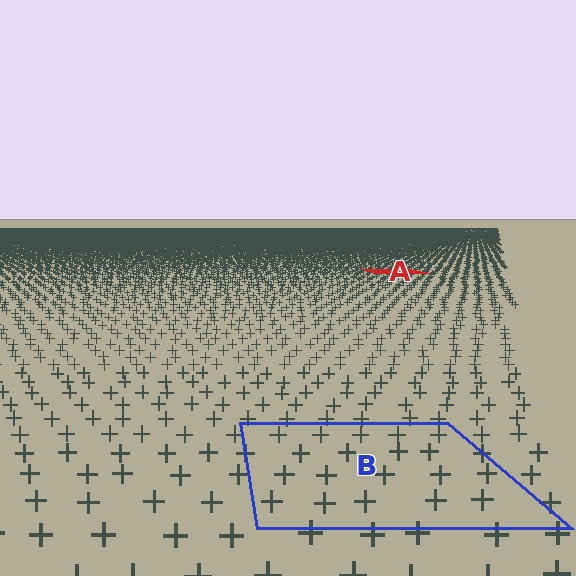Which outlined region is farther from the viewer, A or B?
Region A is farther from the viewer — the texture elements inside it appear smaller and more densely packed.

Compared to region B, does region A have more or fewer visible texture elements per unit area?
Region A has more texture elements per unit area — they are packed more densely because it is farther away.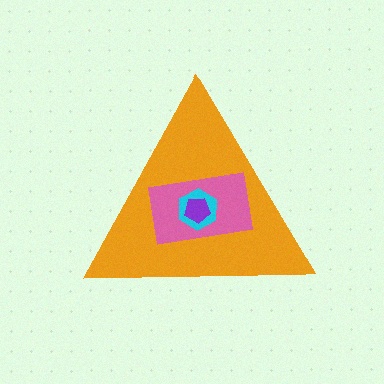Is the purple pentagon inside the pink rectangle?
Yes.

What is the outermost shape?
The orange triangle.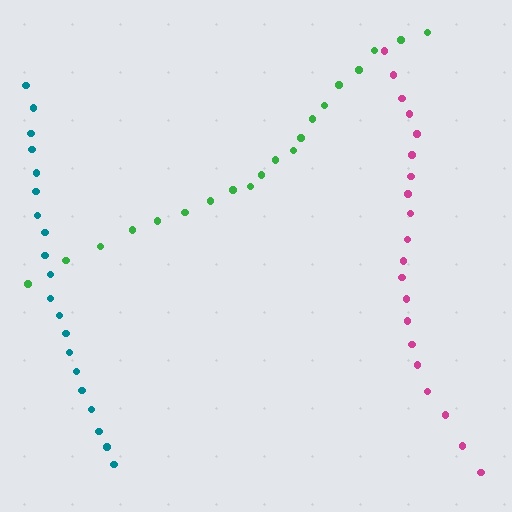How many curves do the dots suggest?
There are 3 distinct paths.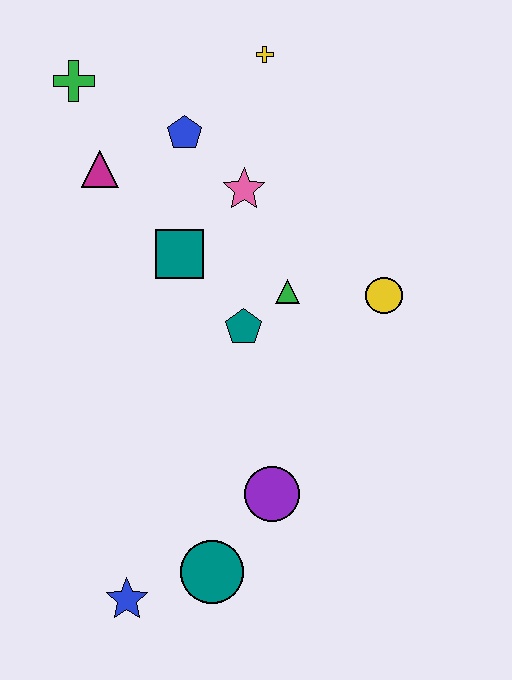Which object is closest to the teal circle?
The blue star is closest to the teal circle.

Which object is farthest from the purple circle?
The green cross is farthest from the purple circle.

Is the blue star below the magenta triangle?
Yes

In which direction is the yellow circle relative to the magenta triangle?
The yellow circle is to the right of the magenta triangle.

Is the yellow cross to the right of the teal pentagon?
Yes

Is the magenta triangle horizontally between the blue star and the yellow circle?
No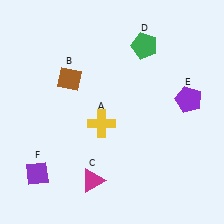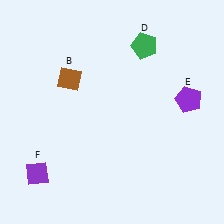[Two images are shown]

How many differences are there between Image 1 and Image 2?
There are 2 differences between the two images.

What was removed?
The yellow cross (A), the magenta triangle (C) were removed in Image 2.